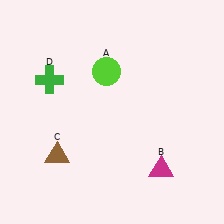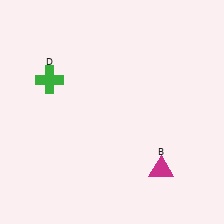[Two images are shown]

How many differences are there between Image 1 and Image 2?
There are 2 differences between the two images.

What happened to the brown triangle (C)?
The brown triangle (C) was removed in Image 2. It was in the bottom-left area of Image 1.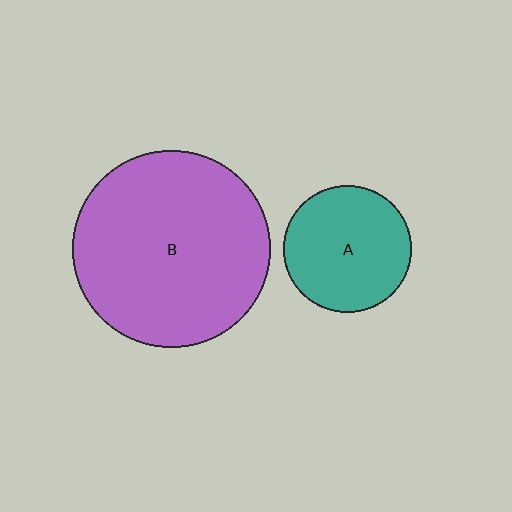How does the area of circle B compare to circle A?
Approximately 2.4 times.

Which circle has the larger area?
Circle B (purple).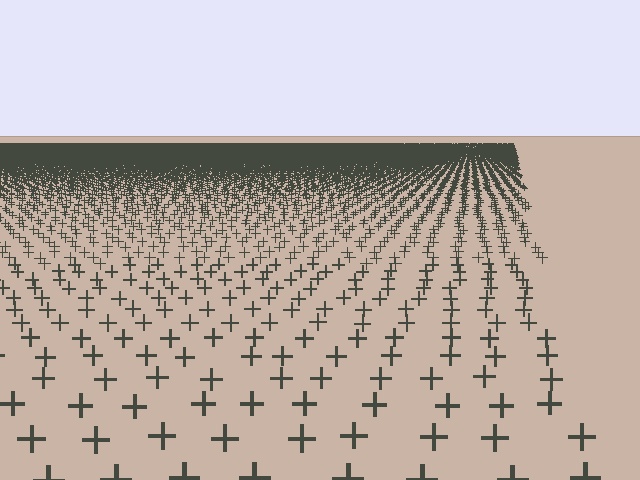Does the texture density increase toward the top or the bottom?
Density increases toward the top.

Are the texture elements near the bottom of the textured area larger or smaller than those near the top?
Larger. Near the bottom, elements are closer to the viewer and appear at a bigger on-screen size.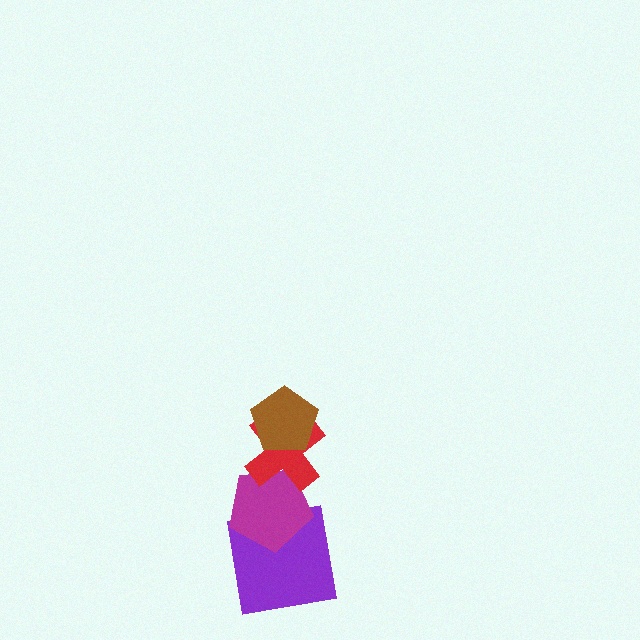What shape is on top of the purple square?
The magenta pentagon is on top of the purple square.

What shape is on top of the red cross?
The brown pentagon is on top of the red cross.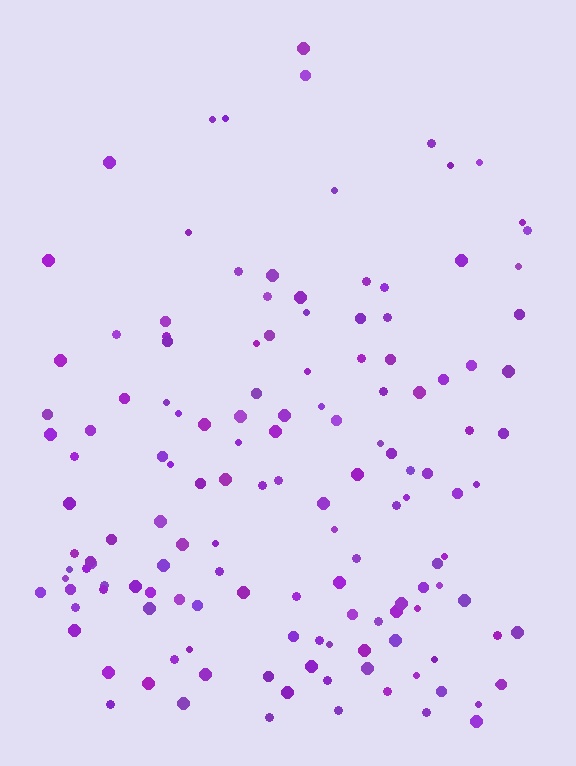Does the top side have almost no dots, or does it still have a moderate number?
Still a moderate number, just noticeably fewer than the bottom.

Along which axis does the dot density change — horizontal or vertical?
Vertical.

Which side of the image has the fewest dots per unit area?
The top.